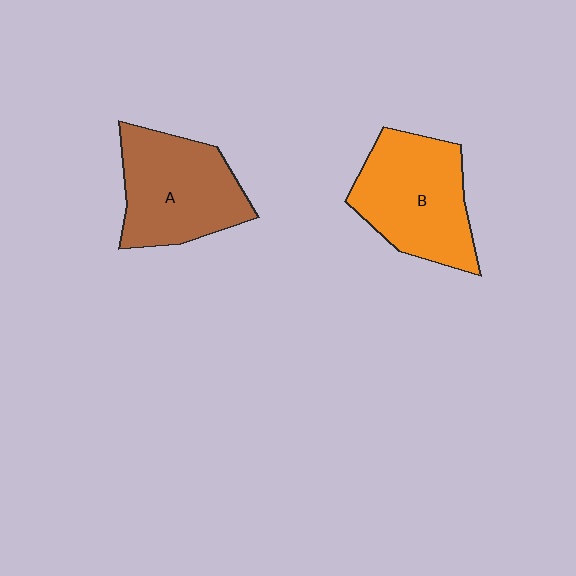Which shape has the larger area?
Shape B (orange).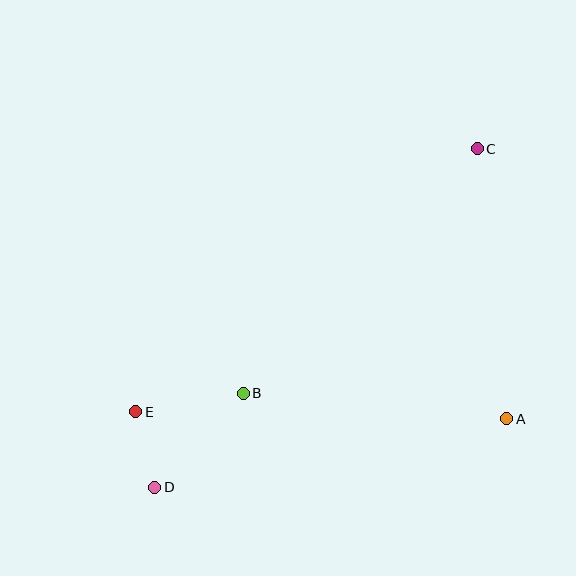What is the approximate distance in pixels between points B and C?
The distance between B and C is approximately 338 pixels.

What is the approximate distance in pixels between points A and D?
The distance between A and D is approximately 358 pixels.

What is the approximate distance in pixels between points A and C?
The distance between A and C is approximately 272 pixels.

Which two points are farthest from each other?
Points C and D are farthest from each other.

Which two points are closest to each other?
Points D and E are closest to each other.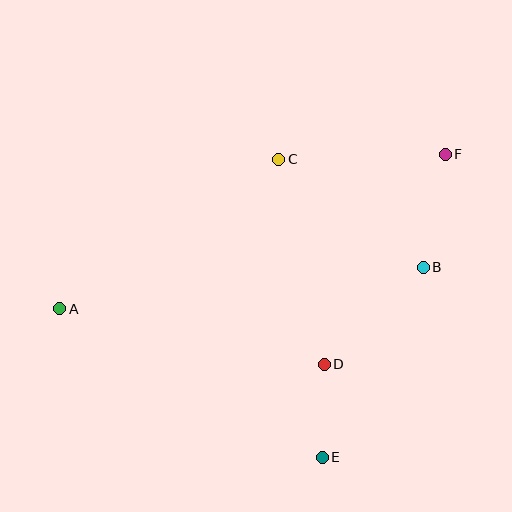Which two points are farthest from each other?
Points A and F are farthest from each other.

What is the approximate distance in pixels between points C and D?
The distance between C and D is approximately 210 pixels.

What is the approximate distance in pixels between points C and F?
The distance between C and F is approximately 167 pixels.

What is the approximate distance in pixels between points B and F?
The distance between B and F is approximately 116 pixels.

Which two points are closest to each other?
Points D and E are closest to each other.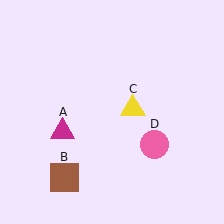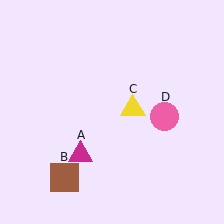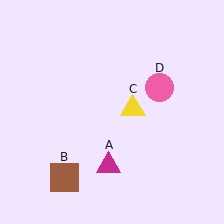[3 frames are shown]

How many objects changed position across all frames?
2 objects changed position: magenta triangle (object A), pink circle (object D).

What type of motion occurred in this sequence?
The magenta triangle (object A), pink circle (object D) rotated counterclockwise around the center of the scene.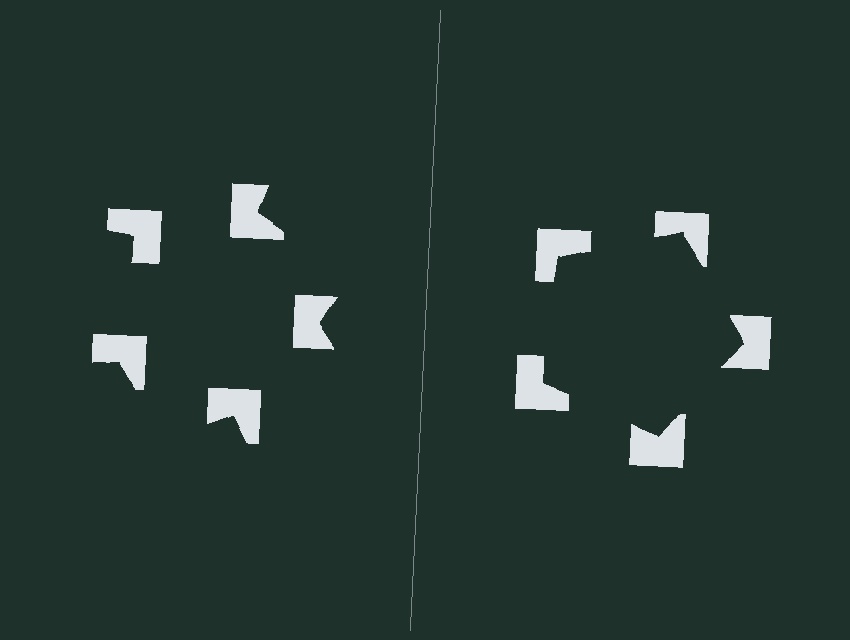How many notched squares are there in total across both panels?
10 — 5 on each side.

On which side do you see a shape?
An illusory pentagon appears on the right side. On the left side the wedge cuts are rotated, so no coherent shape forms.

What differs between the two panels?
The notched squares are positioned identically on both sides; only the wedge orientations differ. On the right they align to a pentagon; on the left they are misaligned.